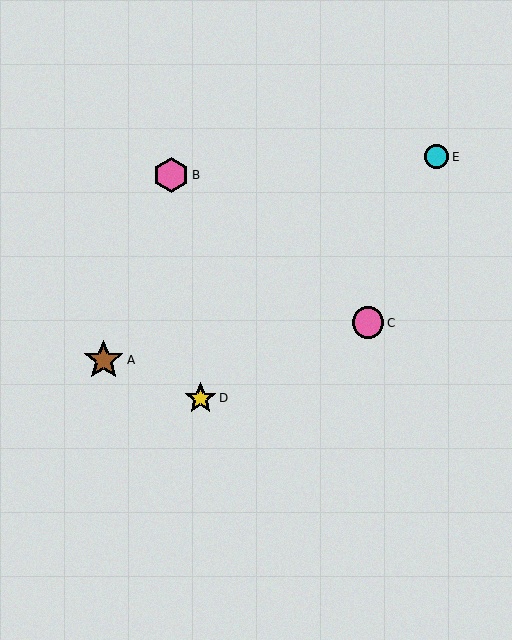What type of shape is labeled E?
Shape E is a cyan circle.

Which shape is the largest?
The brown star (labeled A) is the largest.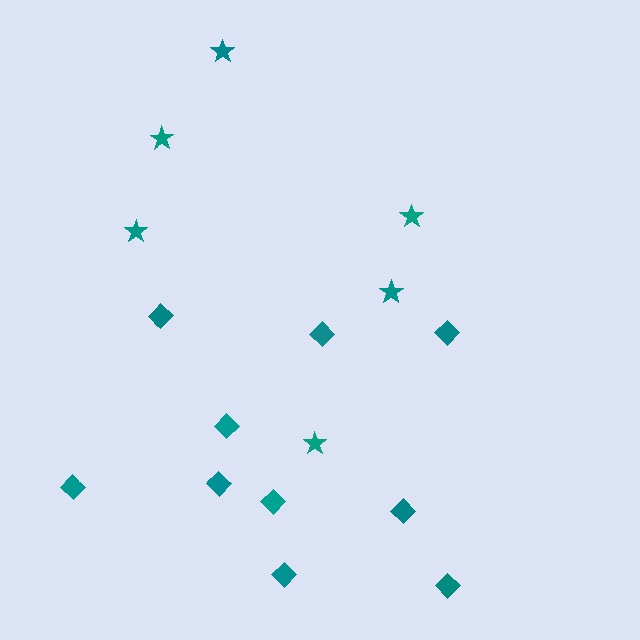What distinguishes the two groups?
There are 2 groups: one group of diamonds (10) and one group of stars (6).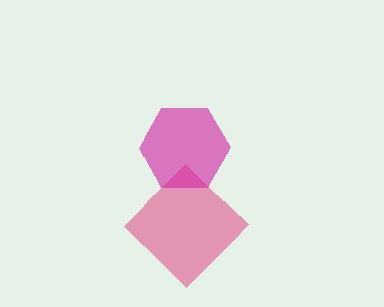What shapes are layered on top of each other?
The layered shapes are: a pink diamond, a magenta hexagon.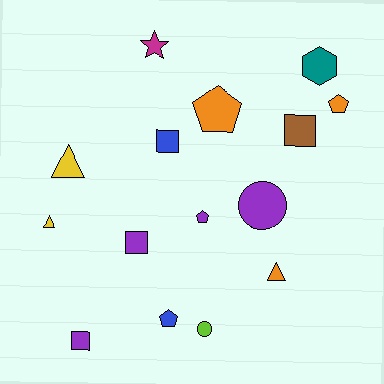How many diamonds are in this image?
There are no diamonds.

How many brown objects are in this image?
There is 1 brown object.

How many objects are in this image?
There are 15 objects.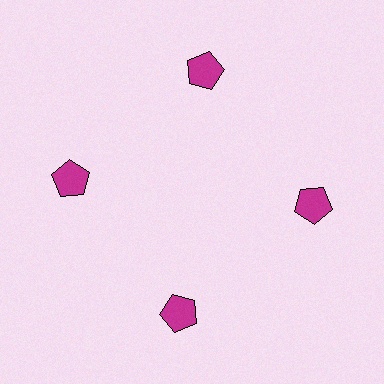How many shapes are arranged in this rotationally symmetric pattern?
There are 4 shapes, arranged in 4 groups of 1.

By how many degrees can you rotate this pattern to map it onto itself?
The pattern maps onto itself every 90 degrees of rotation.